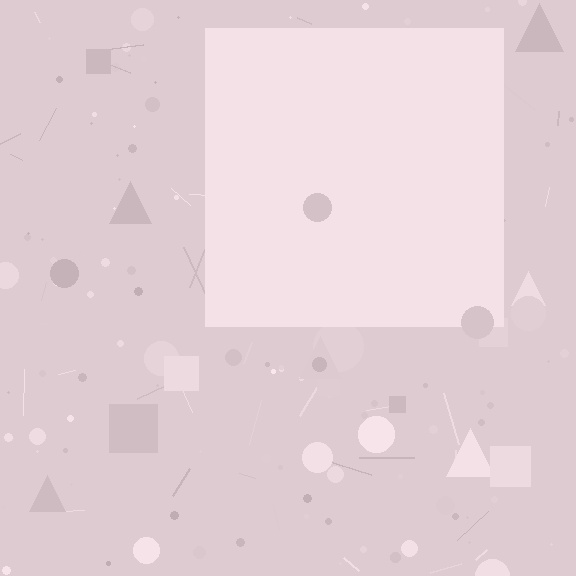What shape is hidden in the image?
A square is hidden in the image.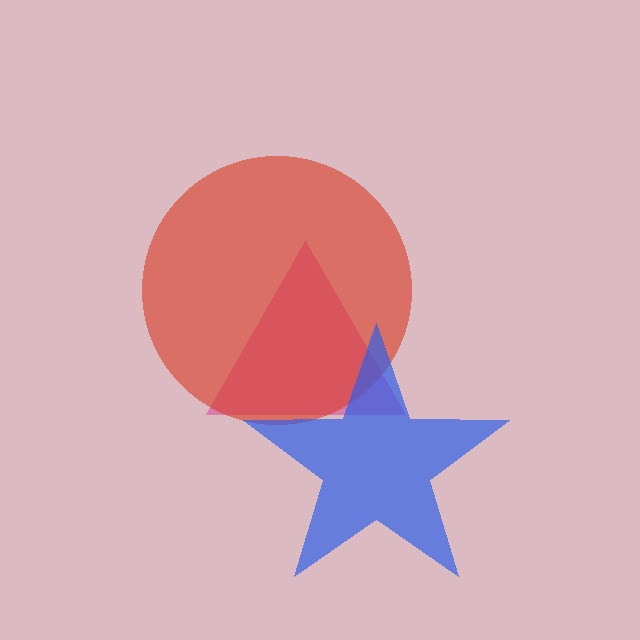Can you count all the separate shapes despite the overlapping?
Yes, there are 3 separate shapes.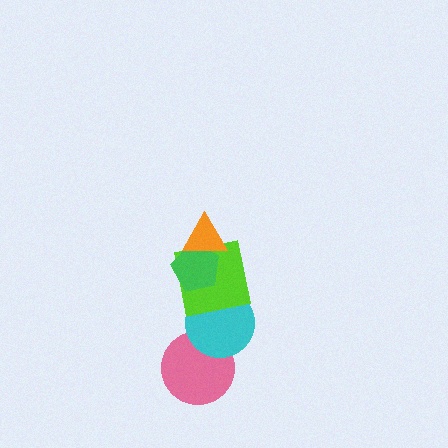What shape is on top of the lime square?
The green pentagon is on top of the lime square.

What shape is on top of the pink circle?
The cyan circle is on top of the pink circle.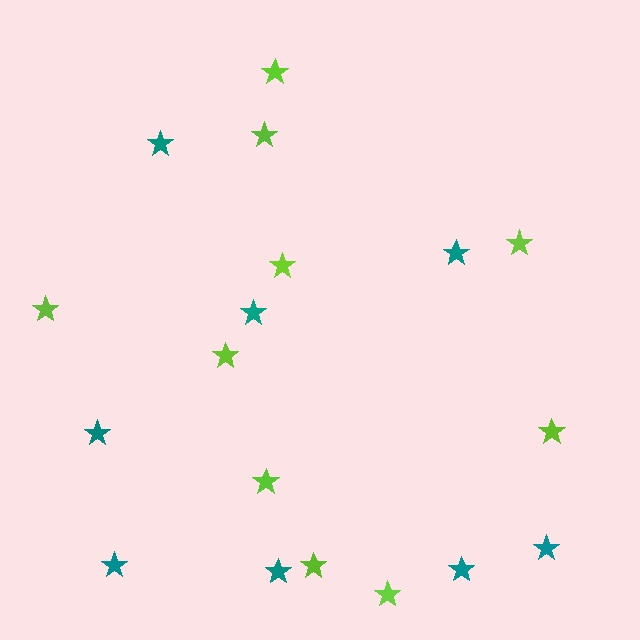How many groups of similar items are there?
There are 2 groups: one group of lime stars (10) and one group of teal stars (8).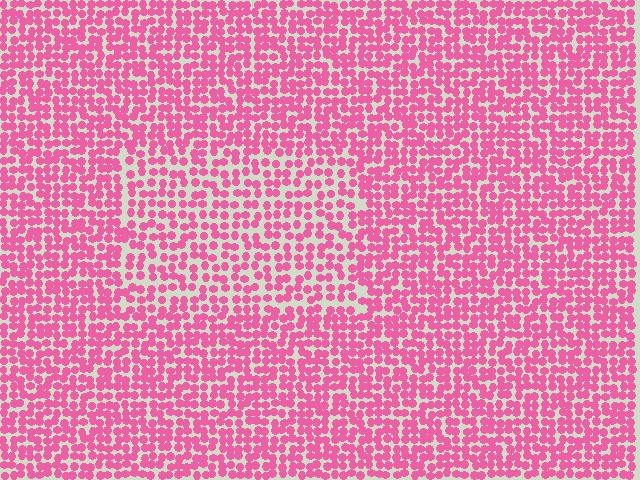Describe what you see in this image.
The image contains small pink elements arranged at two different densities. A rectangle-shaped region is visible where the elements are less densely packed than the surrounding area.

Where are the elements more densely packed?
The elements are more densely packed outside the rectangle boundary.